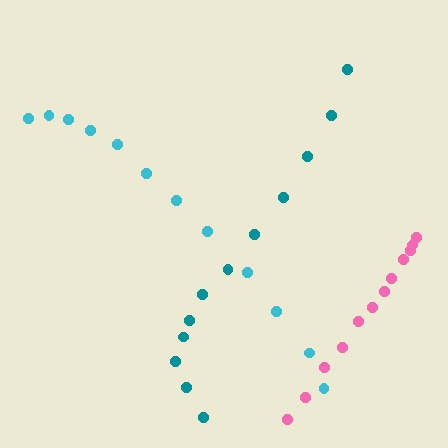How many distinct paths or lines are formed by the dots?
There are 3 distinct paths.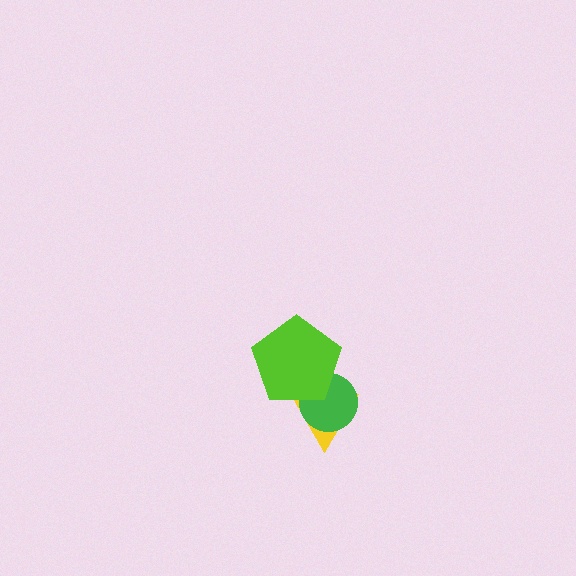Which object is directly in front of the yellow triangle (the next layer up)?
The green circle is directly in front of the yellow triangle.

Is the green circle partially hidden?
Yes, it is partially covered by another shape.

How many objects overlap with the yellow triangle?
2 objects overlap with the yellow triangle.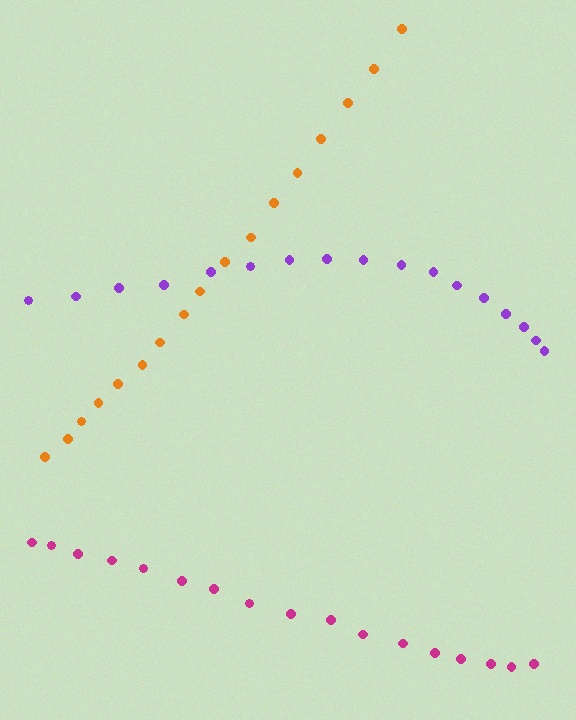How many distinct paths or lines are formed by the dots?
There are 3 distinct paths.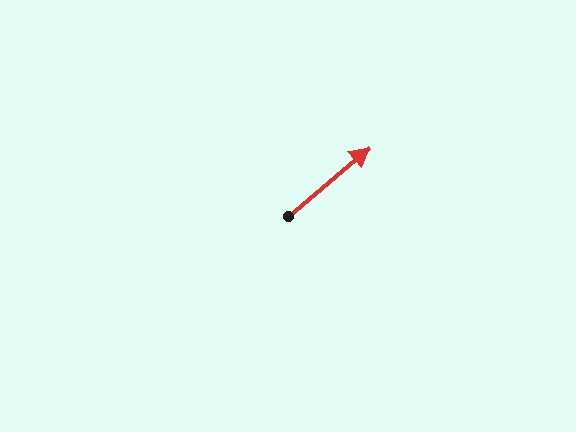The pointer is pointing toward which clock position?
Roughly 2 o'clock.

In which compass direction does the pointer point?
Northeast.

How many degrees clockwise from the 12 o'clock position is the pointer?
Approximately 50 degrees.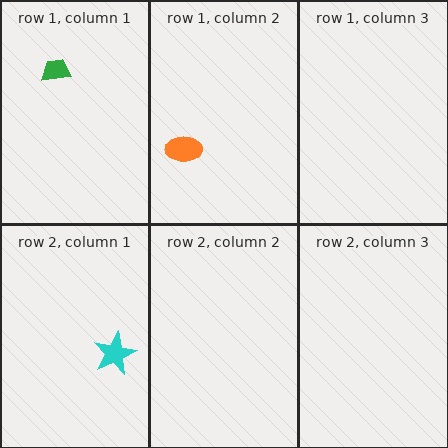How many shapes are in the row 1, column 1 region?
1.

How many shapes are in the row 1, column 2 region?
1.